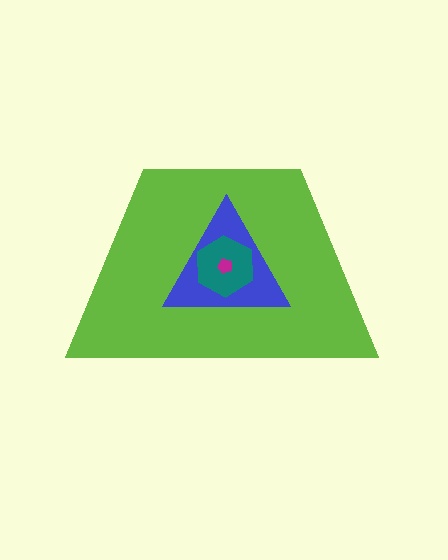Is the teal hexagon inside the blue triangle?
Yes.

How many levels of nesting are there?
4.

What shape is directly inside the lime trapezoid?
The blue triangle.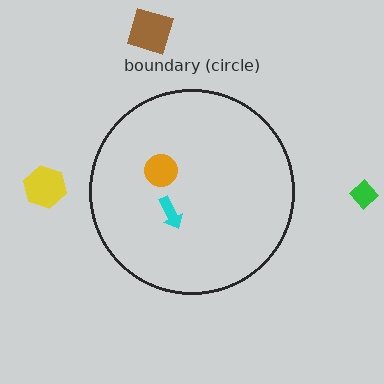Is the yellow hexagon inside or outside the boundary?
Outside.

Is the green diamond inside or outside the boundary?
Outside.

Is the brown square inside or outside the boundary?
Outside.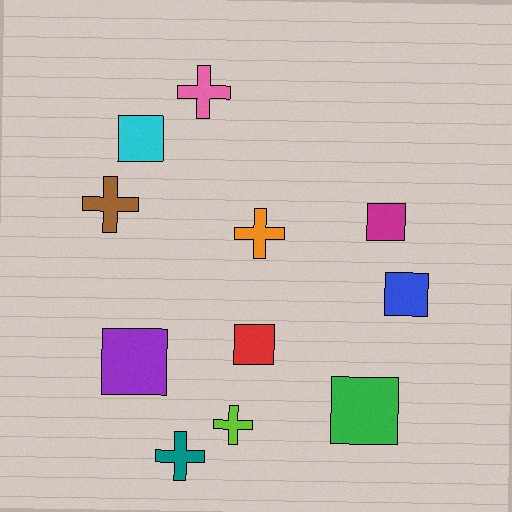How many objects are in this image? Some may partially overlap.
There are 11 objects.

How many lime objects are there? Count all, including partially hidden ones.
There is 1 lime object.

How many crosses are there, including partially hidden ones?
There are 5 crosses.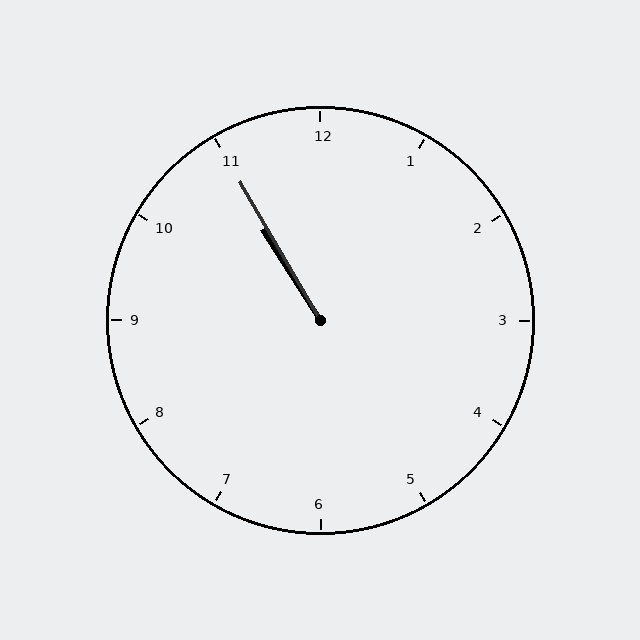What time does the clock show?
10:55.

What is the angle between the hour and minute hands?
Approximately 2 degrees.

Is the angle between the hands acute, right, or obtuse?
It is acute.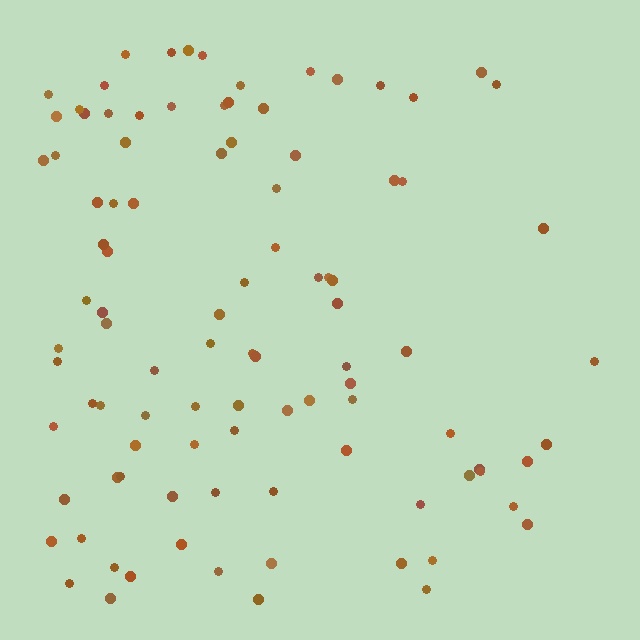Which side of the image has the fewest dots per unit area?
The right.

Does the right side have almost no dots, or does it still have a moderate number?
Still a moderate number, just noticeably fewer than the left.